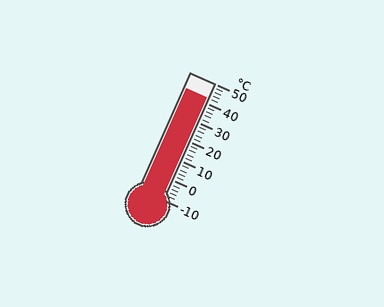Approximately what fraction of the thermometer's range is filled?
The thermometer is filled to approximately 85% of its range.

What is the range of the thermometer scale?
The thermometer scale ranges from -10°C to 50°C.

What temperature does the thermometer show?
The thermometer shows approximately 42°C.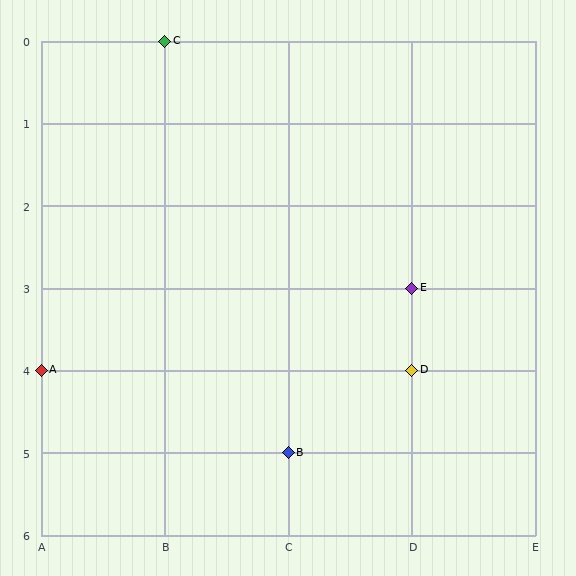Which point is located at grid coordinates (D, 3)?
Point E is at (D, 3).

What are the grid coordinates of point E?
Point E is at grid coordinates (D, 3).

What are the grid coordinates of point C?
Point C is at grid coordinates (B, 0).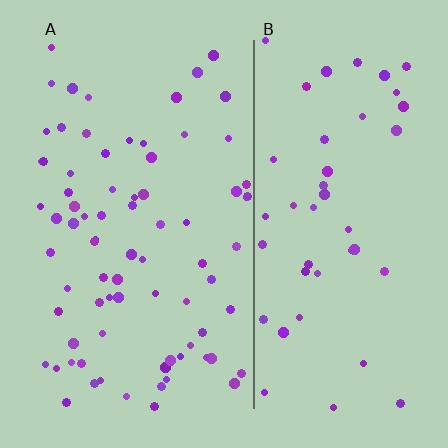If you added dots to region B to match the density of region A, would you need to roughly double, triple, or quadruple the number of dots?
Approximately double.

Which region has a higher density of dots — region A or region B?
A (the left).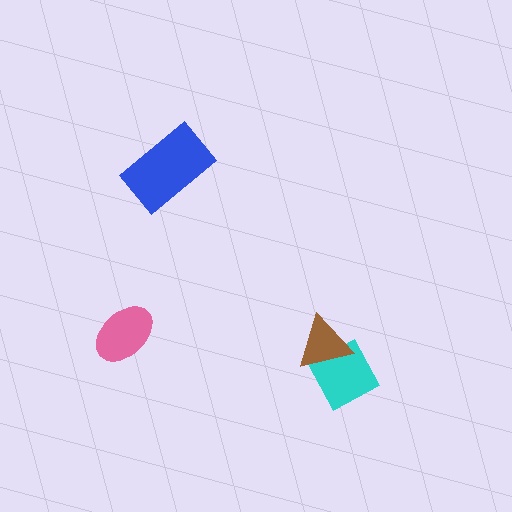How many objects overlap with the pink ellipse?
0 objects overlap with the pink ellipse.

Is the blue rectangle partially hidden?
No, no other shape covers it.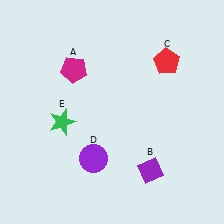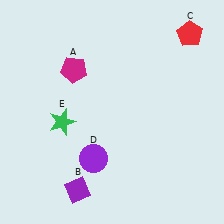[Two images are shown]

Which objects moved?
The objects that moved are: the purple diamond (B), the red pentagon (C).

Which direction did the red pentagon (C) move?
The red pentagon (C) moved up.